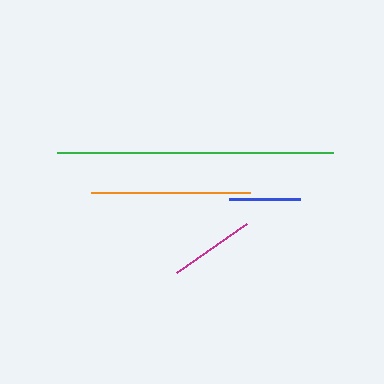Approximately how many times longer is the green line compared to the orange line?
The green line is approximately 1.7 times the length of the orange line.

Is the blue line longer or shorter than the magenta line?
The magenta line is longer than the blue line.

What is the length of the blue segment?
The blue segment is approximately 72 pixels long.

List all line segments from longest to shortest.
From longest to shortest: green, orange, magenta, blue.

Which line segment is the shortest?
The blue line is the shortest at approximately 72 pixels.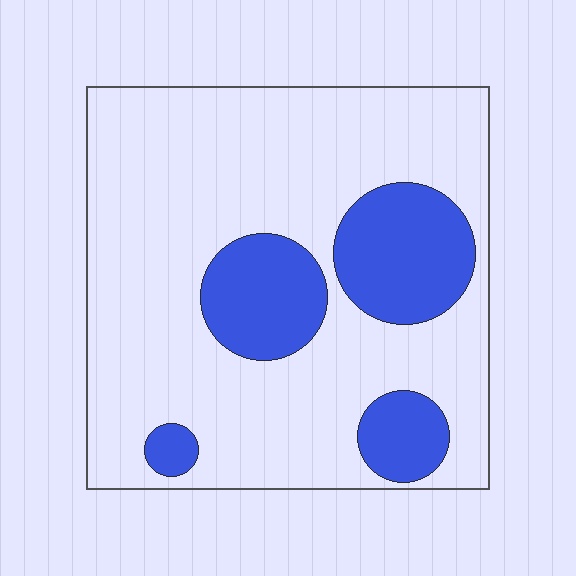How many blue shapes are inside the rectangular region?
4.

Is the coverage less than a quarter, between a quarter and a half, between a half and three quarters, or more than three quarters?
Less than a quarter.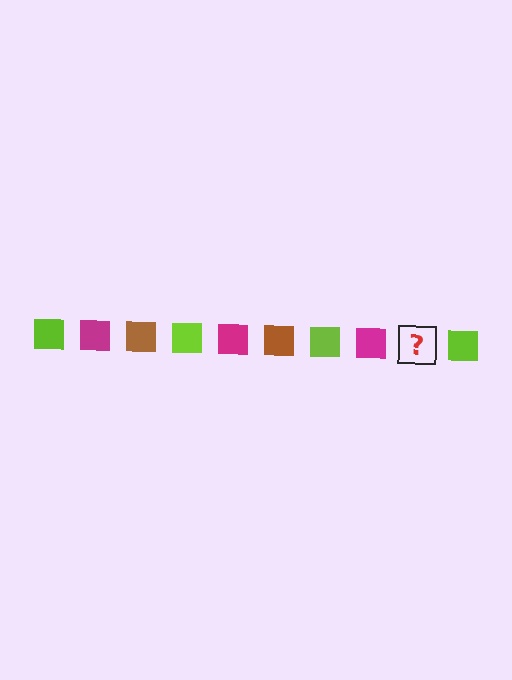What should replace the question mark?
The question mark should be replaced with a brown square.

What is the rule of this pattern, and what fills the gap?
The rule is that the pattern cycles through lime, magenta, brown squares. The gap should be filled with a brown square.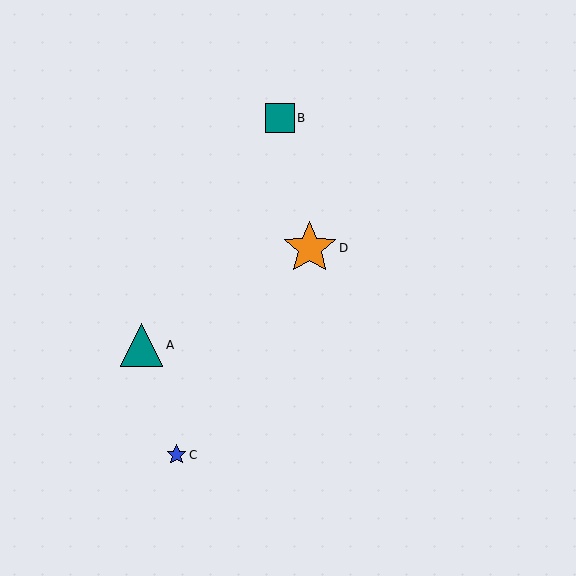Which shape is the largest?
The orange star (labeled D) is the largest.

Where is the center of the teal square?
The center of the teal square is at (280, 118).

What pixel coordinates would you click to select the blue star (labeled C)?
Click at (177, 455) to select the blue star C.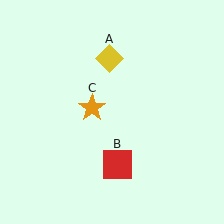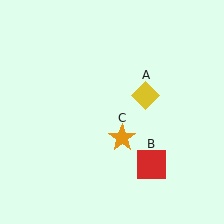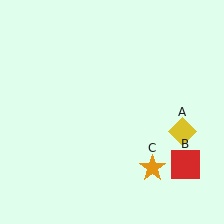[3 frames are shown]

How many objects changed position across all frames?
3 objects changed position: yellow diamond (object A), red square (object B), orange star (object C).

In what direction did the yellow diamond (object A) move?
The yellow diamond (object A) moved down and to the right.